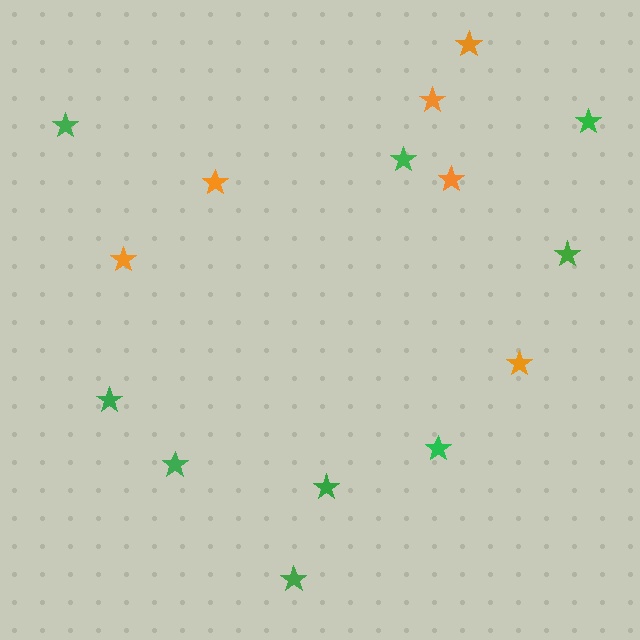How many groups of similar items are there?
There are 2 groups: one group of green stars (9) and one group of orange stars (6).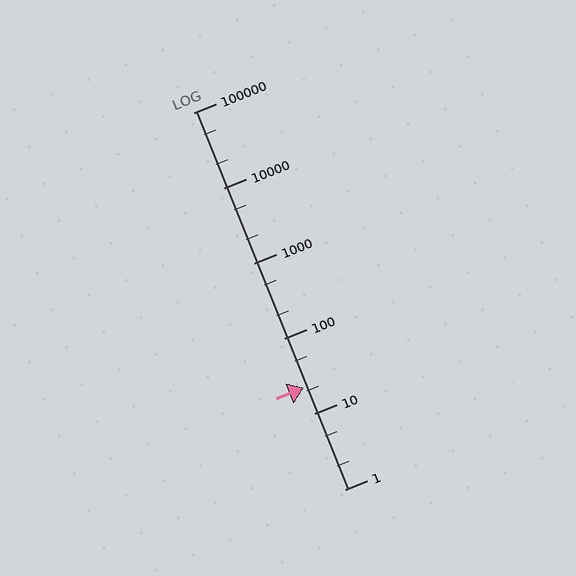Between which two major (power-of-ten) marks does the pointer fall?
The pointer is between 10 and 100.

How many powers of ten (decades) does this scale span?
The scale spans 5 decades, from 1 to 100000.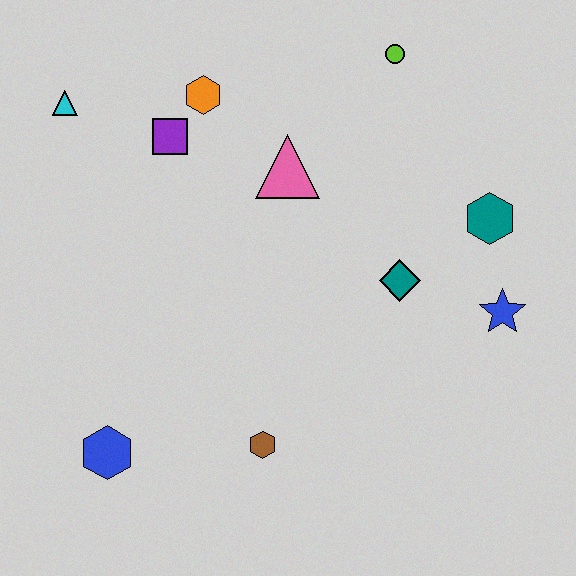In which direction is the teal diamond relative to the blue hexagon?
The teal diamond is to the right of the blue hexagon.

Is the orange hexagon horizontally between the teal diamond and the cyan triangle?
Yes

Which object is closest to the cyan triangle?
The purple square is closest to the cyan triangle.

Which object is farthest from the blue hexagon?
The lime circle is farthest from the blue hexagon.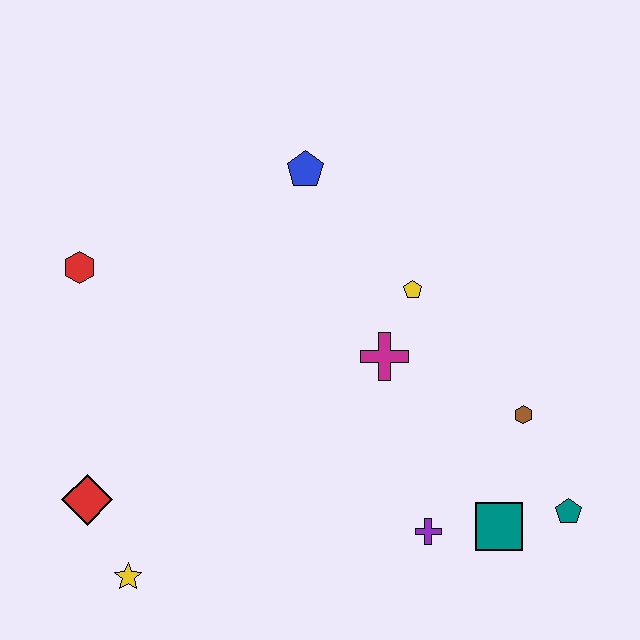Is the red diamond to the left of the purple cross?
Yes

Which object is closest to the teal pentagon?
The teal square is closest to the teal pentagon.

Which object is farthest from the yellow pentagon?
The yellow star is farthest from the yellow pentagon.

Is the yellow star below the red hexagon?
Yes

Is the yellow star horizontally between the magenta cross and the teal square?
No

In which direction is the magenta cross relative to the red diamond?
The magenta cross is to the right of the red diamond.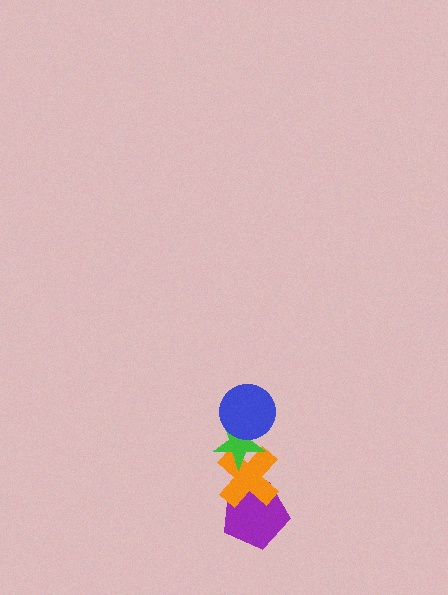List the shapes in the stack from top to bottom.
From top to bottom: the blue circle, the green star, the orange cross, the purple pentagon.